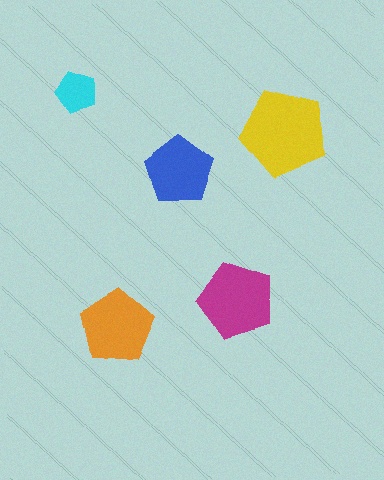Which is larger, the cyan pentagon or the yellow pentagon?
The yellow one.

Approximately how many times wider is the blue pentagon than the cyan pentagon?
About 1.5 times wider.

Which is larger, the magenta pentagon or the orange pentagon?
The magenta one.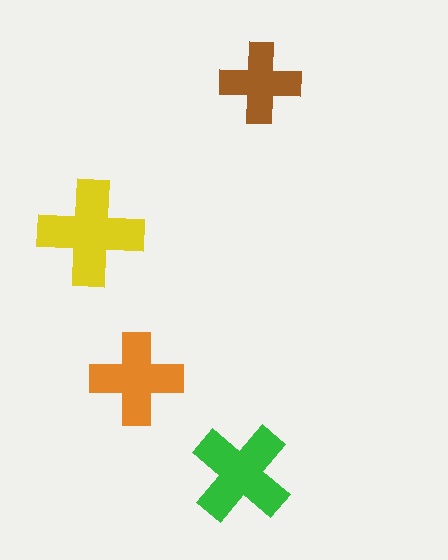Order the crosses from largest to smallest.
the yellow one, the green one, the orange one, the brown one.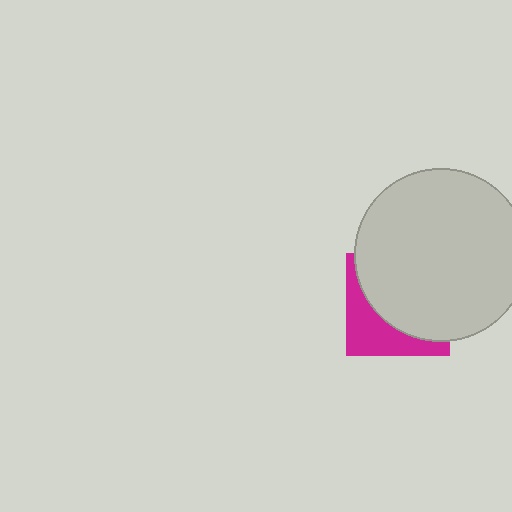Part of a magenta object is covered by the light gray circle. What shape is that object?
It is a square.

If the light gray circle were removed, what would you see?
You would see the complete magenta square.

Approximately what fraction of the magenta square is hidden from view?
Roughly 64% of the magenta square is hidden behind the light gray circle.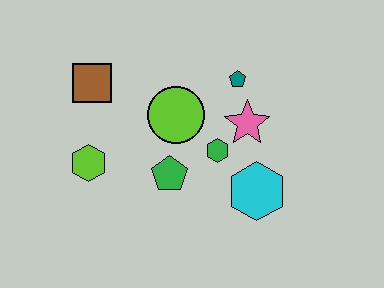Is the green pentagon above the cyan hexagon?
Yes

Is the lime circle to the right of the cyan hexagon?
No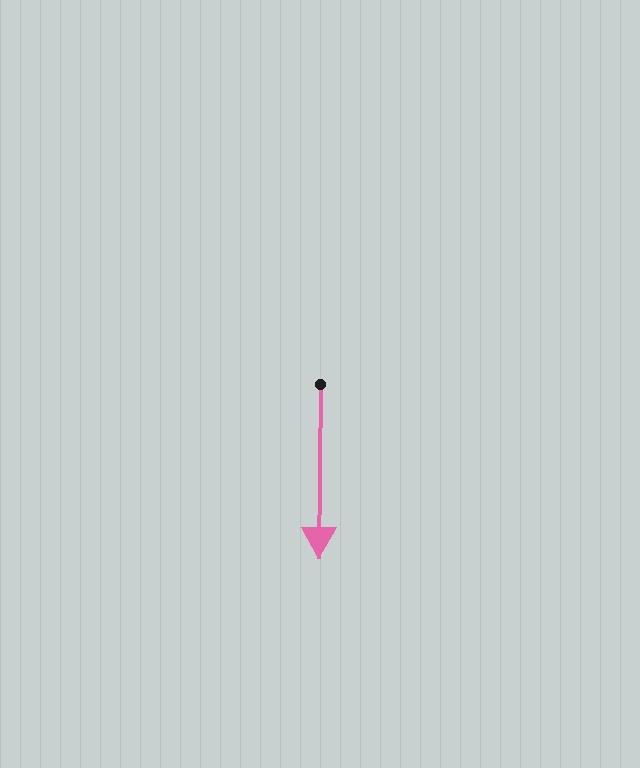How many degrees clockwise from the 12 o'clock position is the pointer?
Approximately 180 degrees.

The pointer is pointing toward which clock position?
Roughly 6 o'clock.